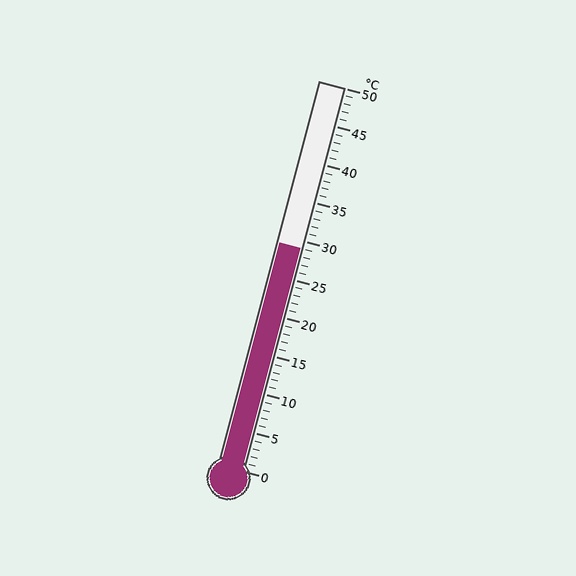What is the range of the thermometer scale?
The thermometer scale ranges from 0°C to 50°C.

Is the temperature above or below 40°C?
The temperature is below 40°C.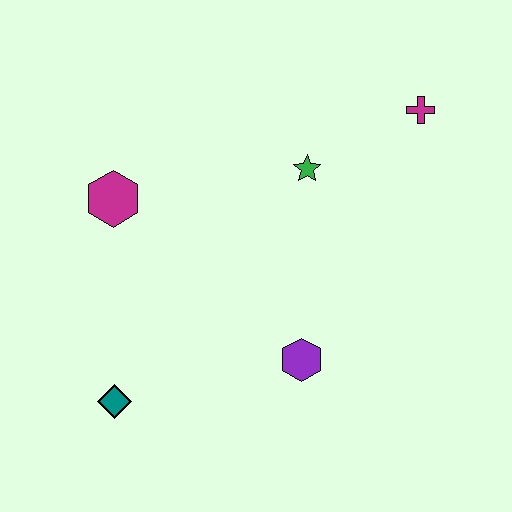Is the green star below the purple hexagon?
No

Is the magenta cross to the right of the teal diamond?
Yes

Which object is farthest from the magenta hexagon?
The magenta cross is farthest from the magenta hexagon.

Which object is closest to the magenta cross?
The green star is closest to the magenta cross.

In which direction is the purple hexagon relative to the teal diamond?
The purple hexagon is to the right of the teal diamond.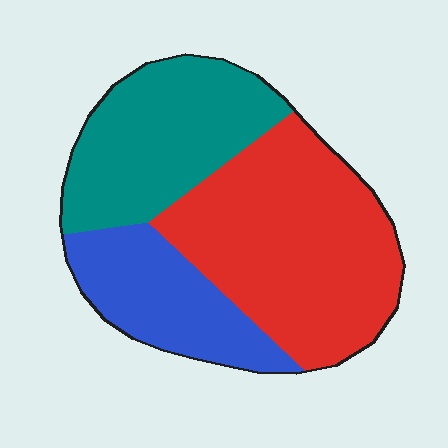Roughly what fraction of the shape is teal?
Teal takes up between a quarter and a half of the shape.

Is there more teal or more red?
Red.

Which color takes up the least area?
Blue, at roughly 20%.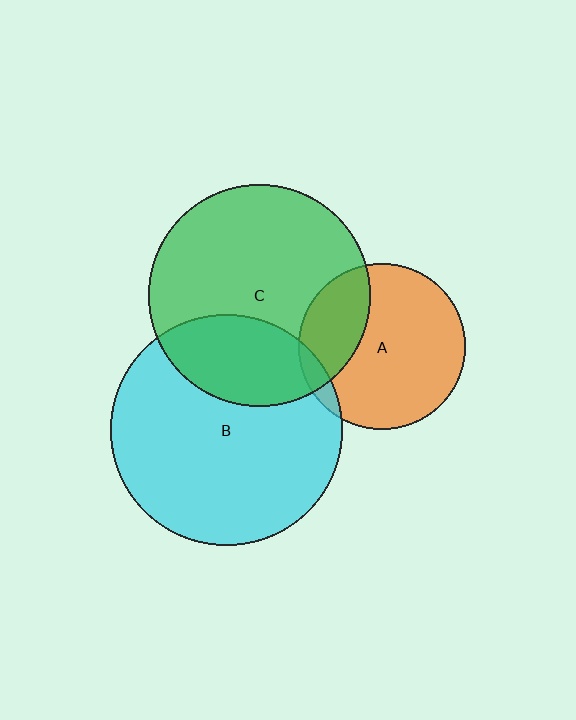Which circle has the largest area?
Circle B (cyan).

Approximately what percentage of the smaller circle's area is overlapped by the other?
Approximately 25%.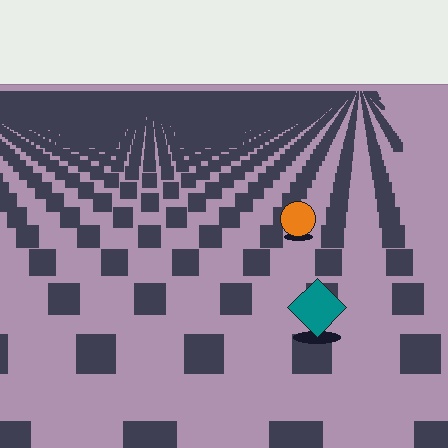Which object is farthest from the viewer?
The orange circle is farthest from the viewer. It appears smaller and the ground texture around it is denser.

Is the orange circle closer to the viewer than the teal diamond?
No. The teal diamond is closer — you can tell from the texture gradient: the ground texture is coarser near it.